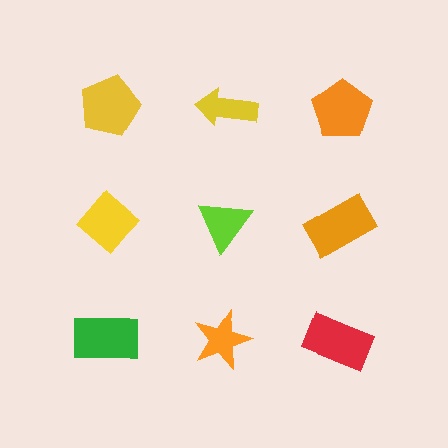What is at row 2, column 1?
A yellow diamond.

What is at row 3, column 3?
A red rectangle.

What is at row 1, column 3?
An orange pentagon.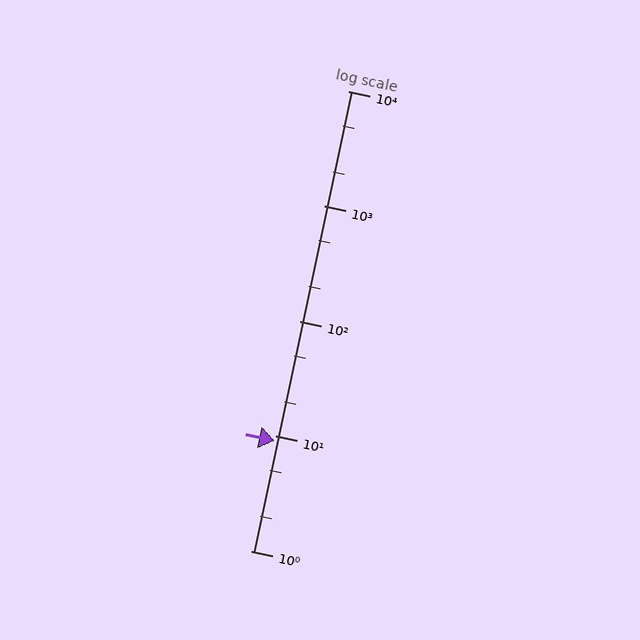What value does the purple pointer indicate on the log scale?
The pointer indicates approximately 9.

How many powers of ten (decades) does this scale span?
The scale spans 4 decades, from 1 to 10000.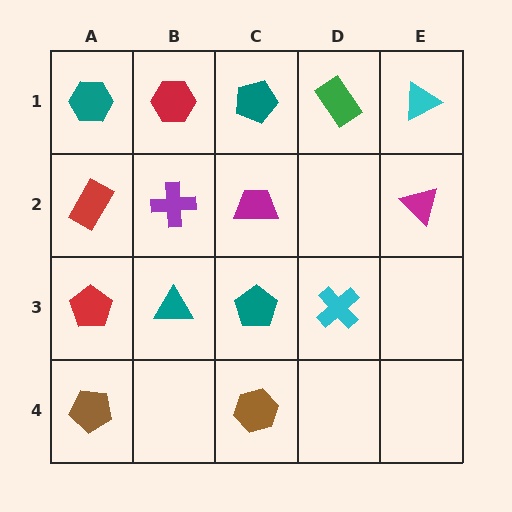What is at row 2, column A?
A red rectangle.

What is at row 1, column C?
A teal pentagon.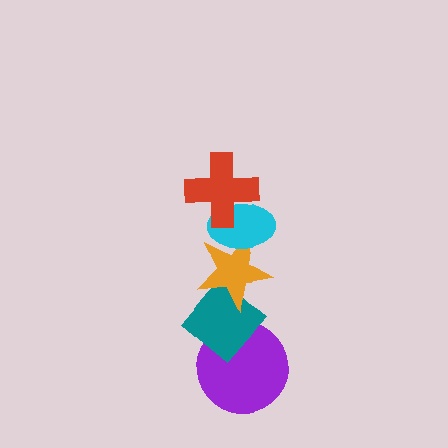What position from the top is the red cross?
The red cross is 1st from the top.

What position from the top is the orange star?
The orange star is 3rd from the top.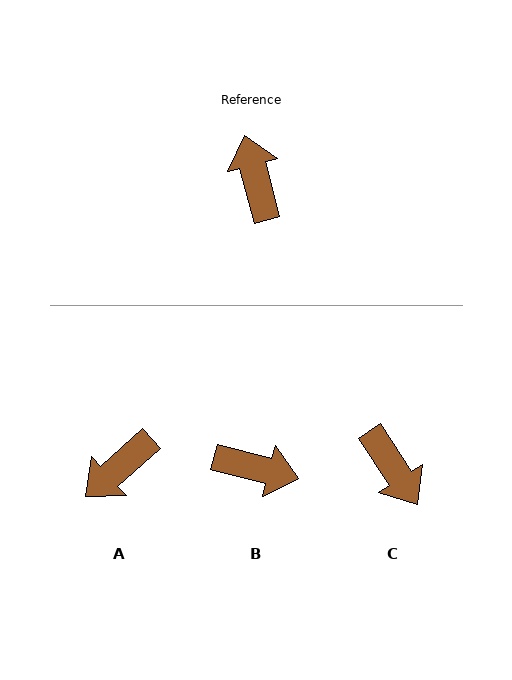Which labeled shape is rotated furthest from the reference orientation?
C, about 162 degrees away.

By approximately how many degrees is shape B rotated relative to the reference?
Approximately 119 degrees clockwise.